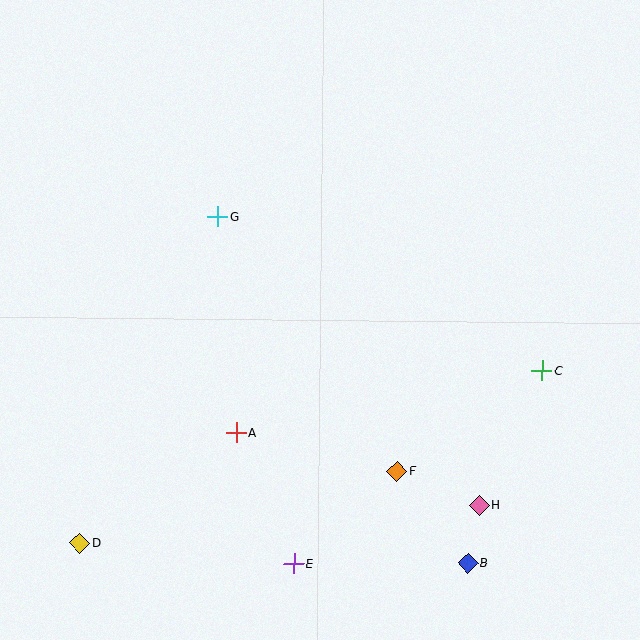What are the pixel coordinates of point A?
Point A is at (236, 433).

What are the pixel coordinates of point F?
Point F is at (397, 471).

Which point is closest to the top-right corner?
Point C is closest to the top-right corner.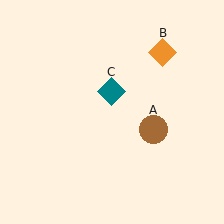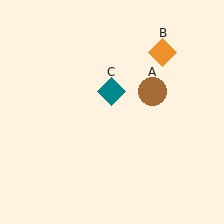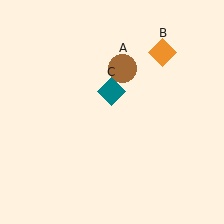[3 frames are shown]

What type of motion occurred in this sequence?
The brown circle (object A) rotated counterclockwise around the center of the scene.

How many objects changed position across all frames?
1 object changed position: brown circle (object A).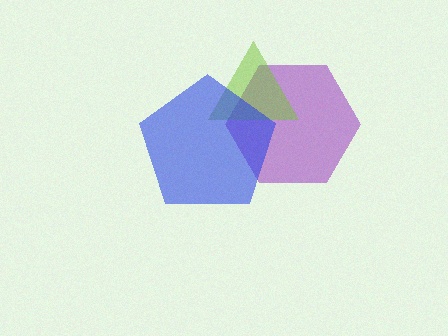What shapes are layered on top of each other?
The layered shapes are: a purple hexagon, a lime triangle, a blue pentagon.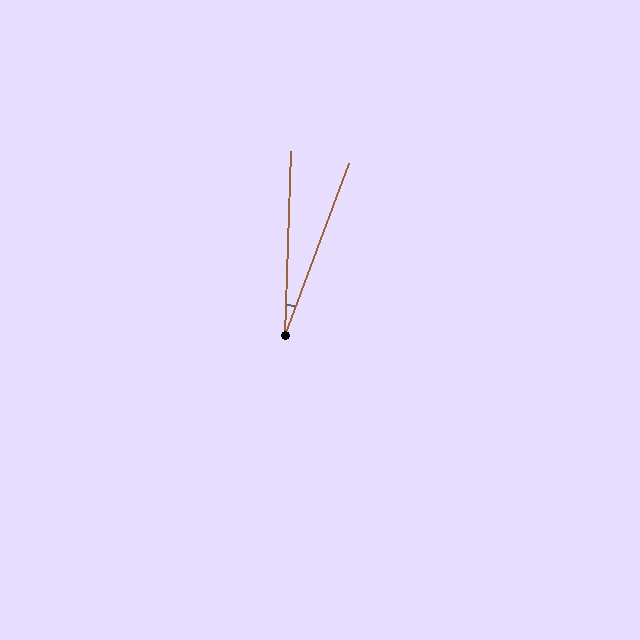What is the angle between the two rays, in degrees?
Approximately 19 degrees.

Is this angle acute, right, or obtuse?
It is acute.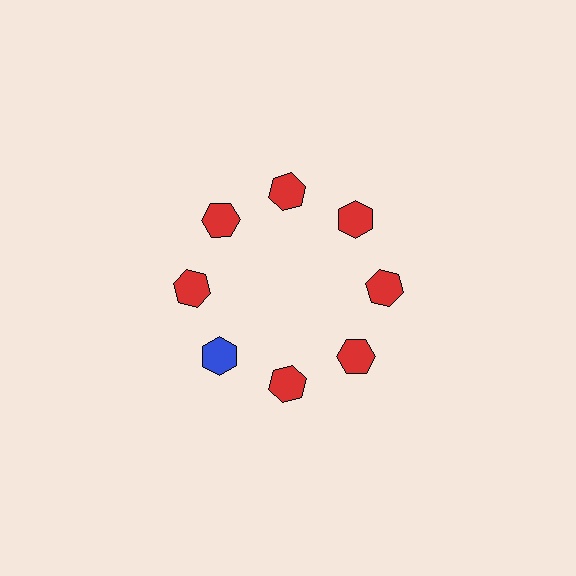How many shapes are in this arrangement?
There are 8 shapes arranged in a ring pattern.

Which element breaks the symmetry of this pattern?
The blue hexagon at roughly the 8 o'clock position breaks the symmetry. All other shapes are red hexagons.